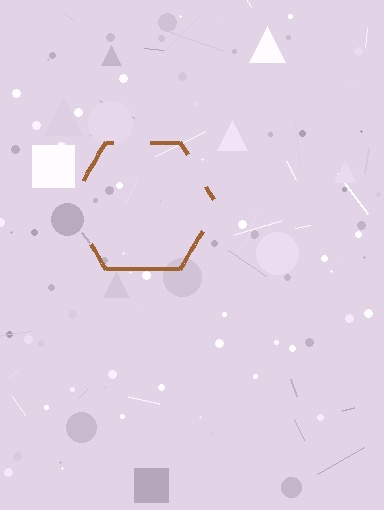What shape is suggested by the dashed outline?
The dashed outline suggests a hexagon.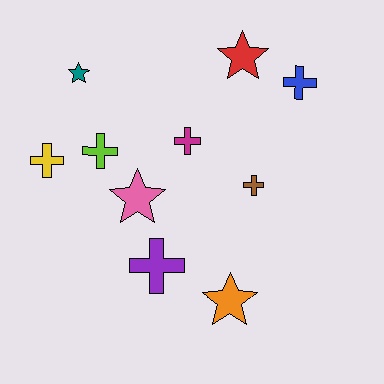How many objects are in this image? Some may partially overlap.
There are 10 objects.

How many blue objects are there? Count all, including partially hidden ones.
There is 1 blue object.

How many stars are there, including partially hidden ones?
There are 4 stars.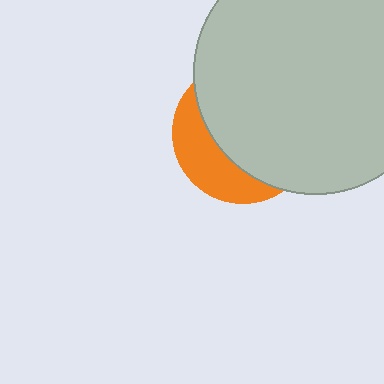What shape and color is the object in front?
The object in front is a light gray circle.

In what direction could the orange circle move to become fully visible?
The orange circle could move toward the lower-left. That would shift it out from behind the light gray circle entirely.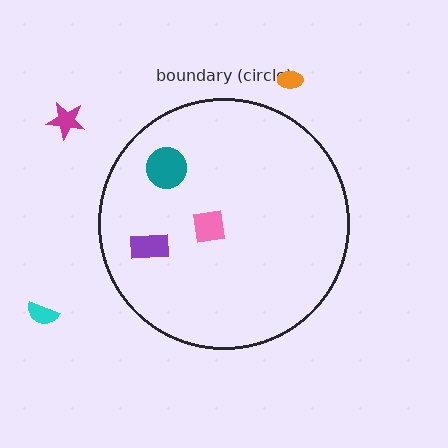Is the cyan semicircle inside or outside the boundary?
Outside.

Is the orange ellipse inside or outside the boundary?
Outside.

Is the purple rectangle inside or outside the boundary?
Inside.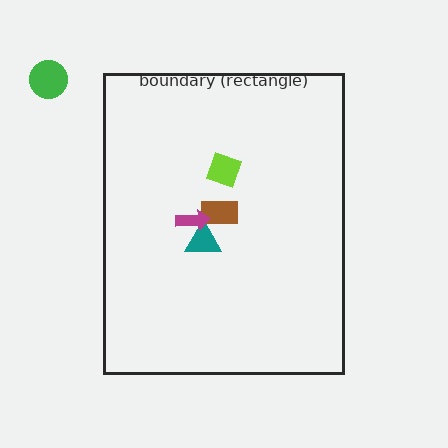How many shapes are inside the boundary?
4 inside, 1 outside.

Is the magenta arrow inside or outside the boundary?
Inside.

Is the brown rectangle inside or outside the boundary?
Inside.